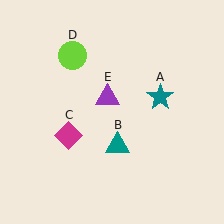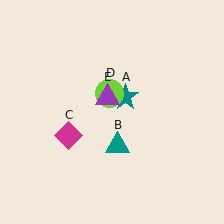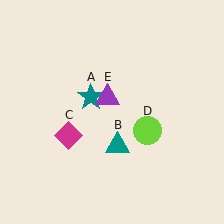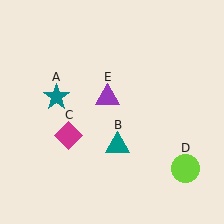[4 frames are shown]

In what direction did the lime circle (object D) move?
The lime circle (object D) moved down and to the right.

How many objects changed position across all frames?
2 objects changed position: teal star (object A), lime circle (object D).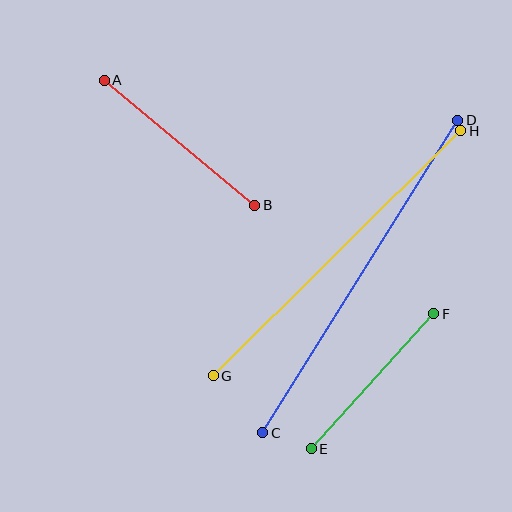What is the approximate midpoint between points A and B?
The midpoint is at approximately (180, 143) pixels.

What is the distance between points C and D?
The distance is approximately 368 pixels.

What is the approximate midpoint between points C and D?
The midpoint is at approximately (360, 277) pixels.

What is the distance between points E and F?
The distance is approximately 182 pixels.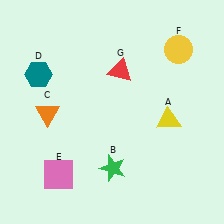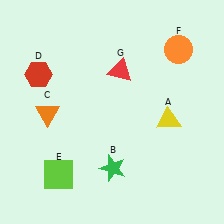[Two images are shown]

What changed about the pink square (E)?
In Image 1, E is pink. In Image 2, it changed to lime.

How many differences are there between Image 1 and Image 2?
There are 3 differences between the two images.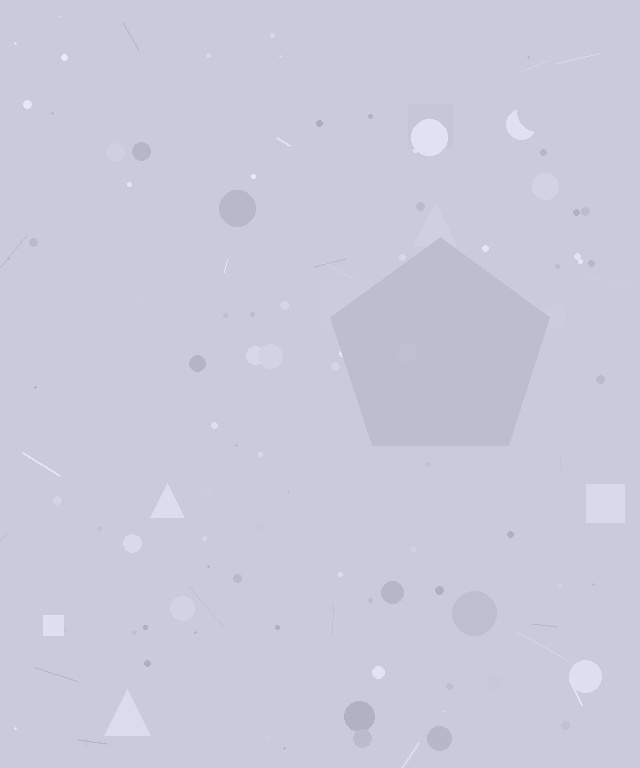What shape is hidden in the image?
A pentagon is hidden in the image.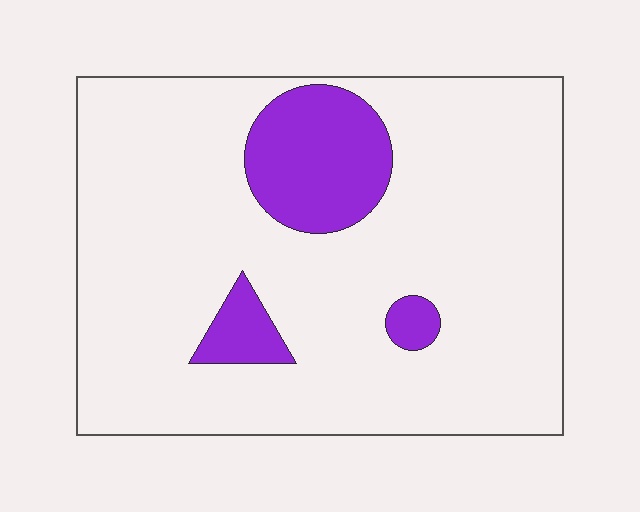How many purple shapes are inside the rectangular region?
3.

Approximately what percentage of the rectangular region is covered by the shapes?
Approximately 15%.